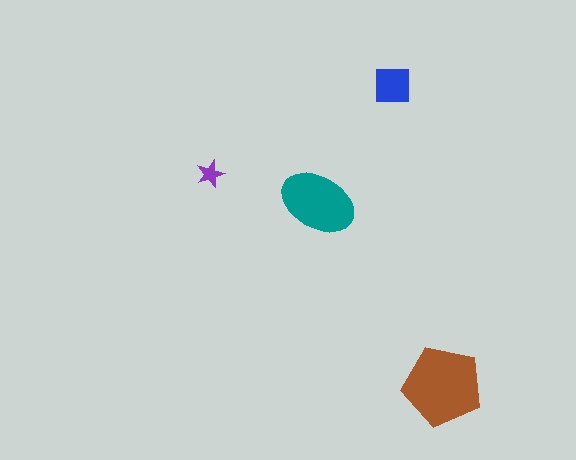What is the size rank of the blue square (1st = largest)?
3rd.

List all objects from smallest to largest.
The purple star, the blue square, the teal ellipse, the brown pentagon.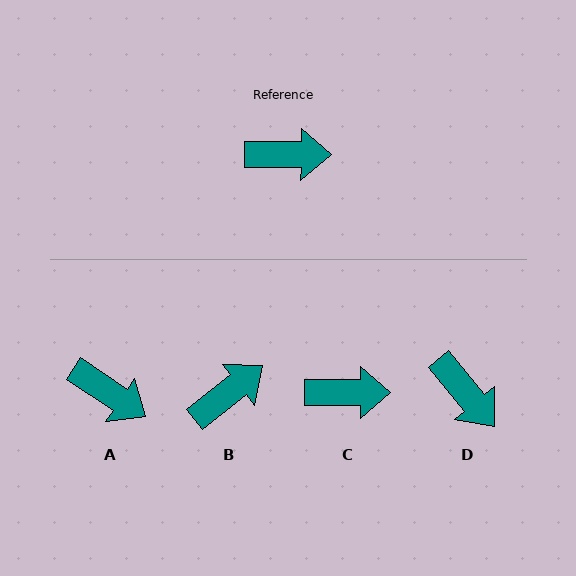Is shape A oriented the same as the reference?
No, it is off by about 34 degrees.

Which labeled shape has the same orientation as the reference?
C.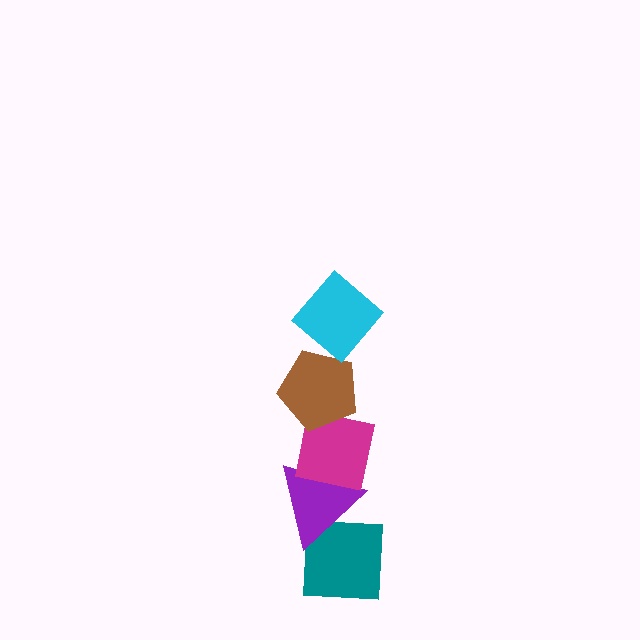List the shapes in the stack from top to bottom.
From top to bottom: the cyan diamond, the brown pentagon, the magenta square, the purple triangle, the teal square.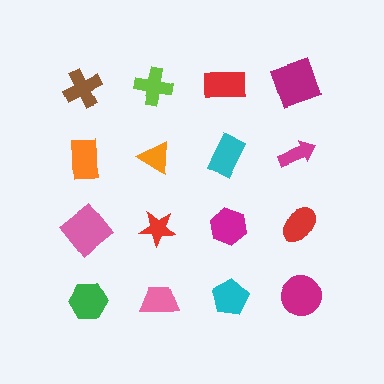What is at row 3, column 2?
A red star.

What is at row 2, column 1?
An orange rectangle.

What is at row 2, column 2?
An orange triangle.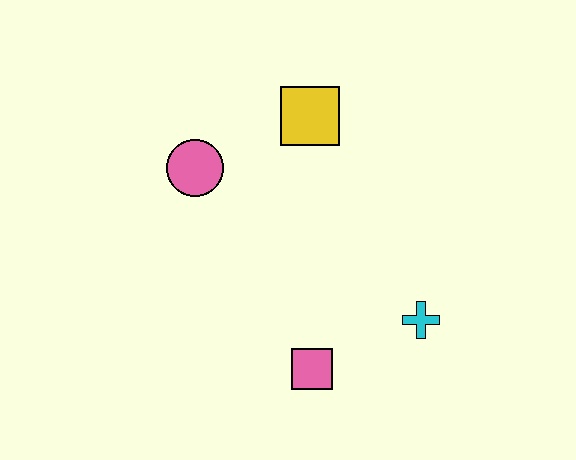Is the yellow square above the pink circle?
Yes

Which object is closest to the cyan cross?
The pink square is closest to the cyan cross.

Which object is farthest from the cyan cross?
The pink circle is farthest from the cyan cross.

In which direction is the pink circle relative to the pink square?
The pink circle is above the pink square.